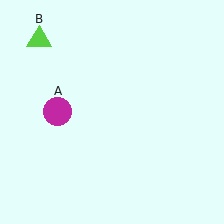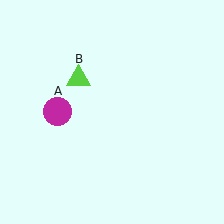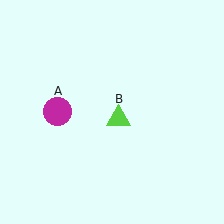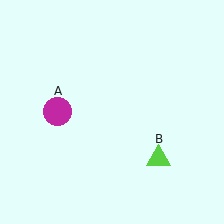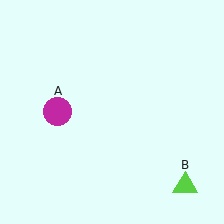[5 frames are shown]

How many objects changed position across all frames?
1 object changed position: lime triangle (object B).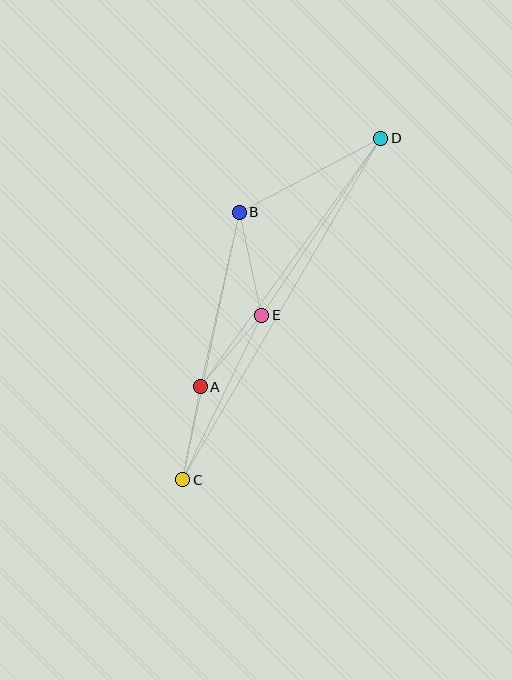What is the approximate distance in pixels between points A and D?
The distance between A and D is approximately 307 pixels.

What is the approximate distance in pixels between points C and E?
The distance between C and E is approximately 183 pixels.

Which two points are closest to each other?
Points A and E are closest to each other.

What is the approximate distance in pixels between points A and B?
The distance between A and B is approximately 179 pixels.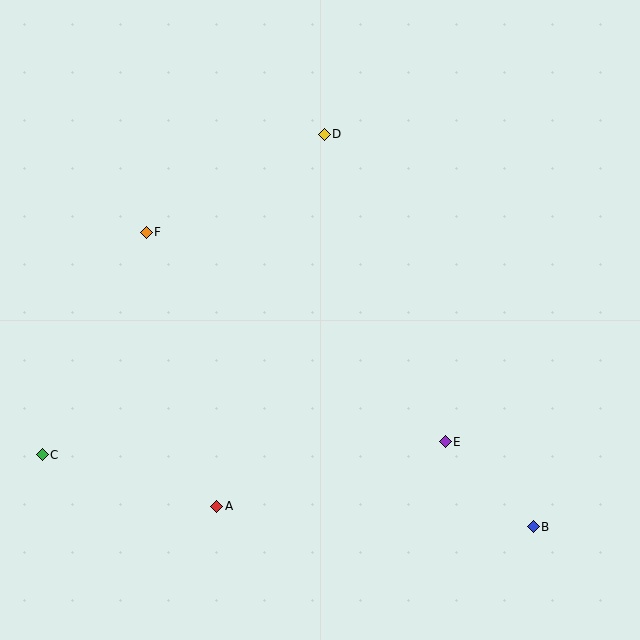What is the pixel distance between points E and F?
The distance between E and F is 365 pixels.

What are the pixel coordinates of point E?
Point E is at (445, 442).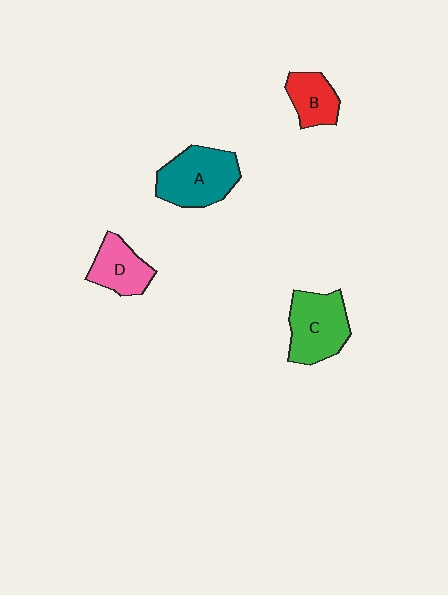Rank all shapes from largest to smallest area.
From largest to smallest: A (teal), C (green), D (pink), B (red).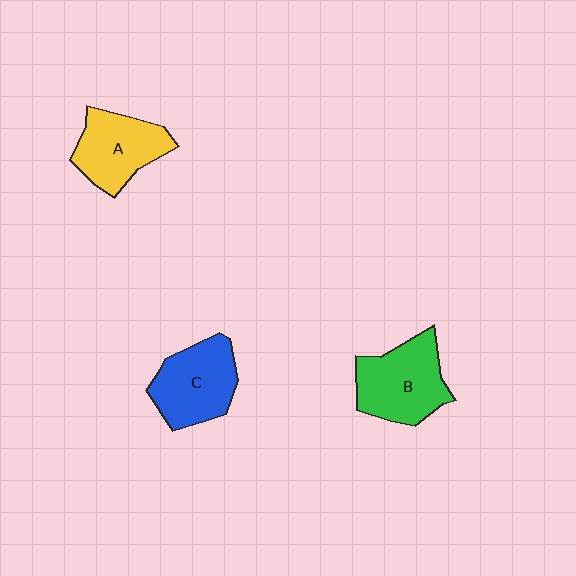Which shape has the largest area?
Shape B (green).